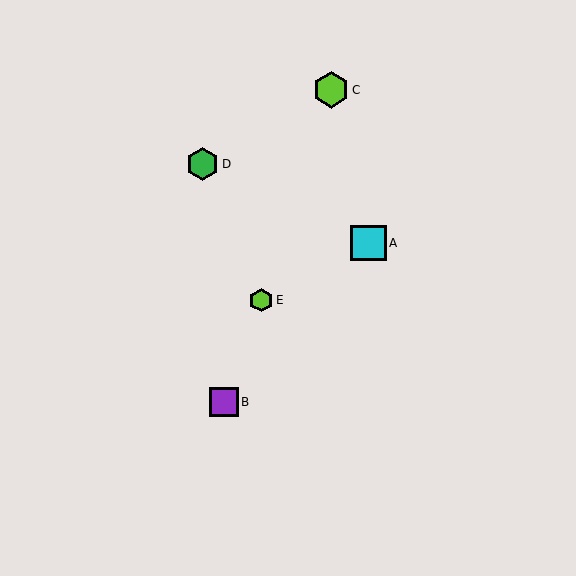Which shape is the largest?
The lime hexagon (labeled C) is the largest.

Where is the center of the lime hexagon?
The center of the lime hexagon is at (261, 300).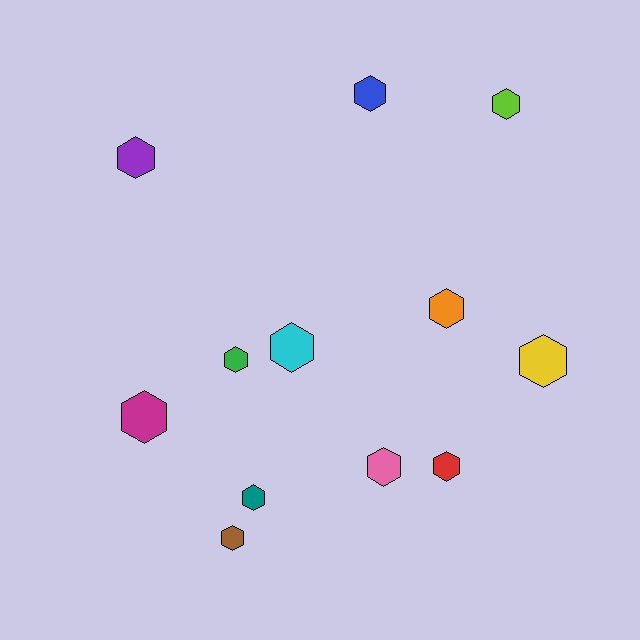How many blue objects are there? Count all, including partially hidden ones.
There is 1 blue object.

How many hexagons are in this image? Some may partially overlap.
There are 12 hexagons.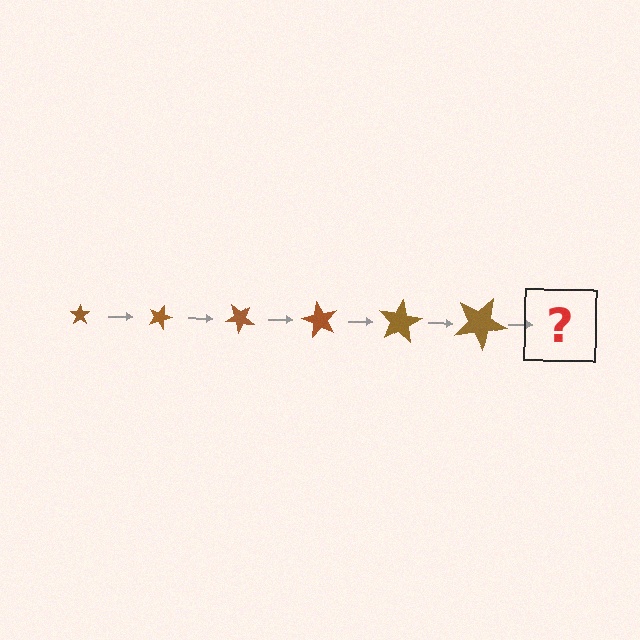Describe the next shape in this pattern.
It should be a star, larger than the previous one and rotated 120 degrees from the start.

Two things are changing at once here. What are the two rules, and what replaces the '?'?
The two rules are that the star grows larger each step and it rotates 20 degrees each step. The '?' should be a star, larger than the previous one and rotated 120 degrees from the start.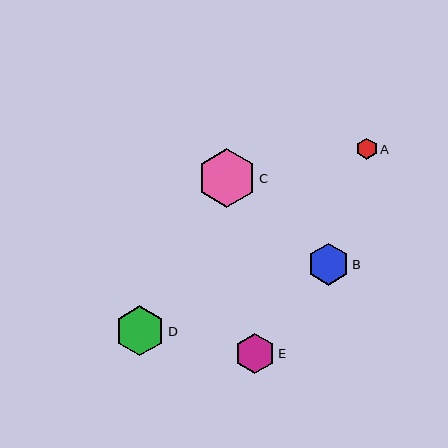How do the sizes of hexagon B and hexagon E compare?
Hexagon B and hexagon E are approximately the same size.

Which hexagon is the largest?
Hexagon C is the largest with a size of approximately 59 pixels.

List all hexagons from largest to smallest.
From largest to smallest: C, D, B, E, A.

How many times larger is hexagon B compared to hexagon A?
Hexagon B is approximately 2.0 times the size of hexagon A.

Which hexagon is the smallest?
Hexagon A is the smallest with a size of approximately 21 pixels.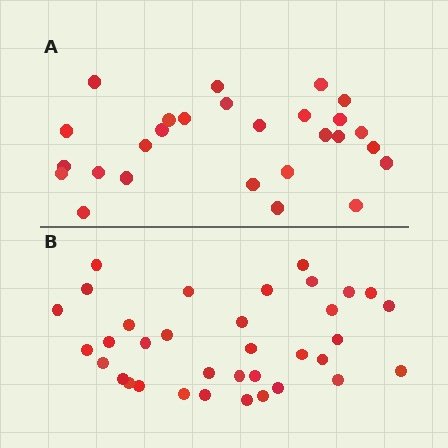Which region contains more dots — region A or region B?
Region B (the bottom region) has more dots.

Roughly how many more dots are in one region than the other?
Region B has roughly 8 or so more dots than region A.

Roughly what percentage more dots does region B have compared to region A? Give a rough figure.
About 30% more.